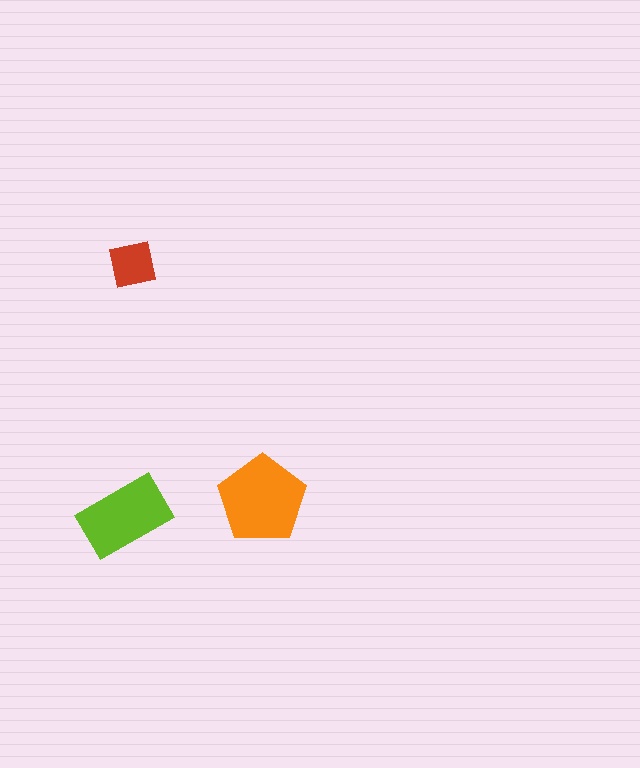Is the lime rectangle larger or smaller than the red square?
Larger.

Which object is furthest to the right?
The orange pentagon is rightmost.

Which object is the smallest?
The red square.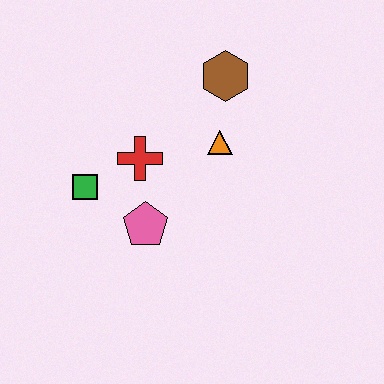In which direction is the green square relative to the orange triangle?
The green square is to the left of the orange triangle.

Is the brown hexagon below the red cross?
No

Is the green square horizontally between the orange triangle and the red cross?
No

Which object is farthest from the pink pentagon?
The brown hexagon is farthest from the pink pentagon.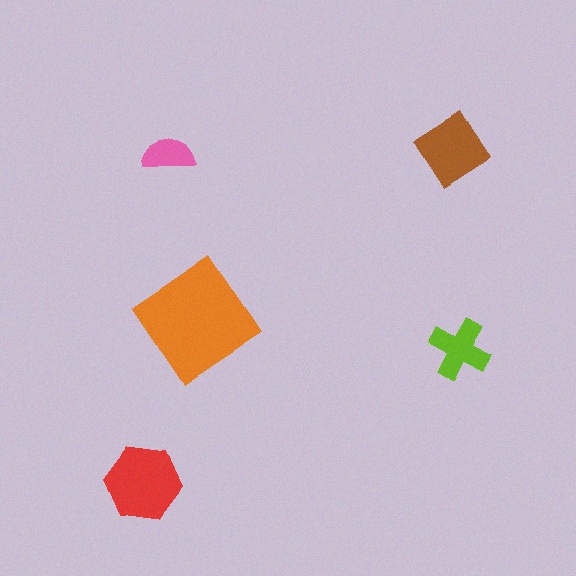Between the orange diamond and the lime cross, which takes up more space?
The orange diamond.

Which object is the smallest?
The pink semicircle.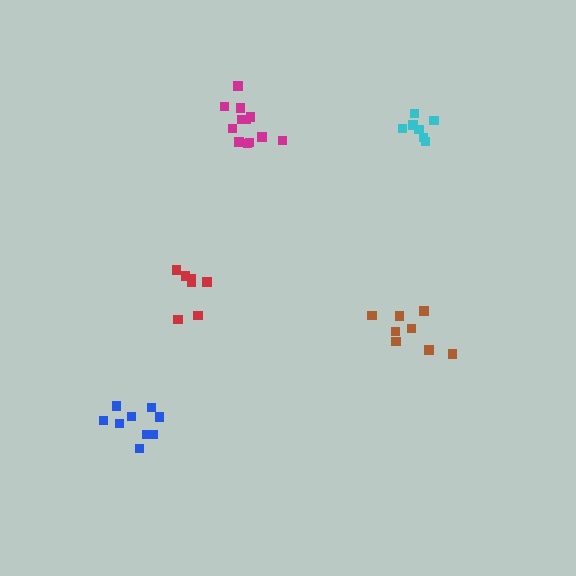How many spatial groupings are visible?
There are 5 spatial groupings.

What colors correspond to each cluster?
The clusters are colored: brown, red, blue, magenta, cyan.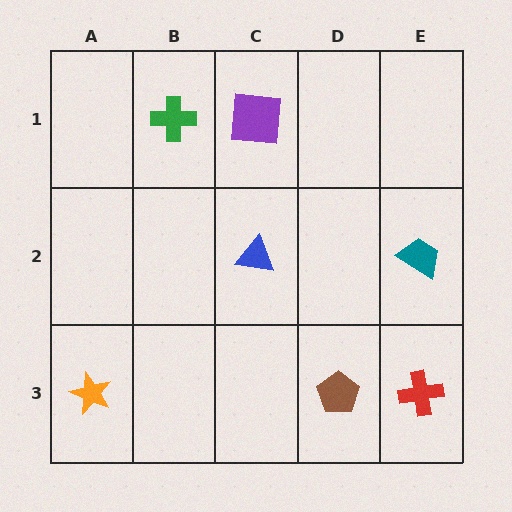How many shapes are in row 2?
2 shapes.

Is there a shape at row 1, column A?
No, that cell is empty.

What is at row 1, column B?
A green cross.